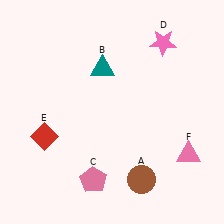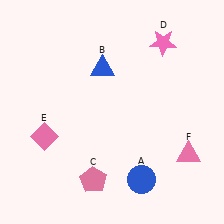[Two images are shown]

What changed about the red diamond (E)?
In Image 1, E is red. In Image 2, it changed to pink.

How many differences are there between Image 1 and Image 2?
There are 3 differences between the two images.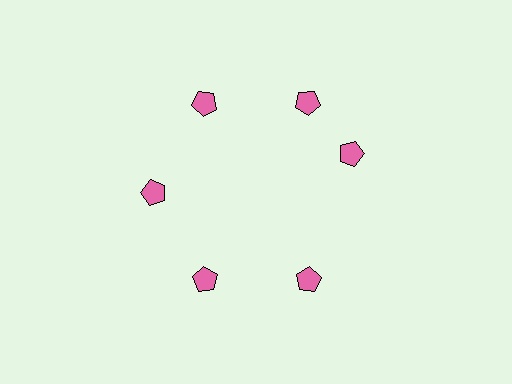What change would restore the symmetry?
The symmetry would be restored by rotating it back into even spacing with its neighbors so that all 6 pentagons sit at equal angles and equal distance from the center.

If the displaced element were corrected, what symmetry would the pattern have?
It would have 6-fold rotational symmetry — the pattern would map onto itself every 60 degrees.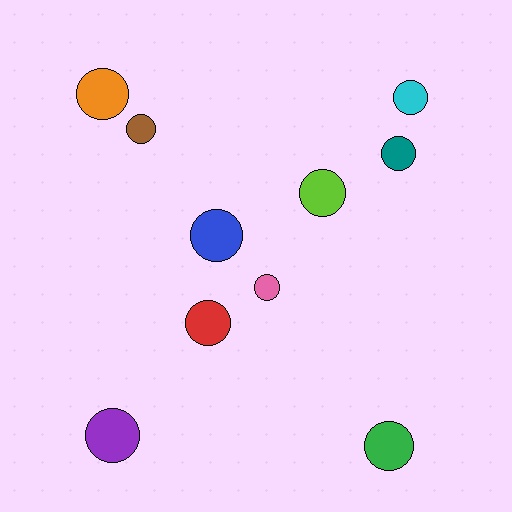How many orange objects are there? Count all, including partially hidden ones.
There is 1 orange object.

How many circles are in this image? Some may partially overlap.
There are 10 circles.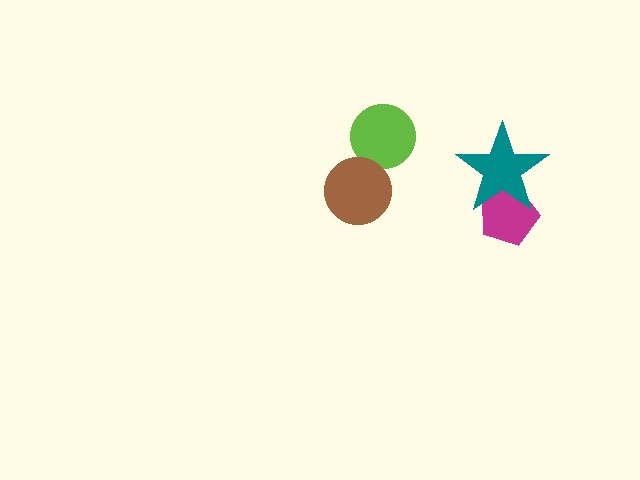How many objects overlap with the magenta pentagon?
1 object overlaps with the magenta pentagon.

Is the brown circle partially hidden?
No, no other shape covers it.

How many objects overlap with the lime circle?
0 objects overlap with the lime circle.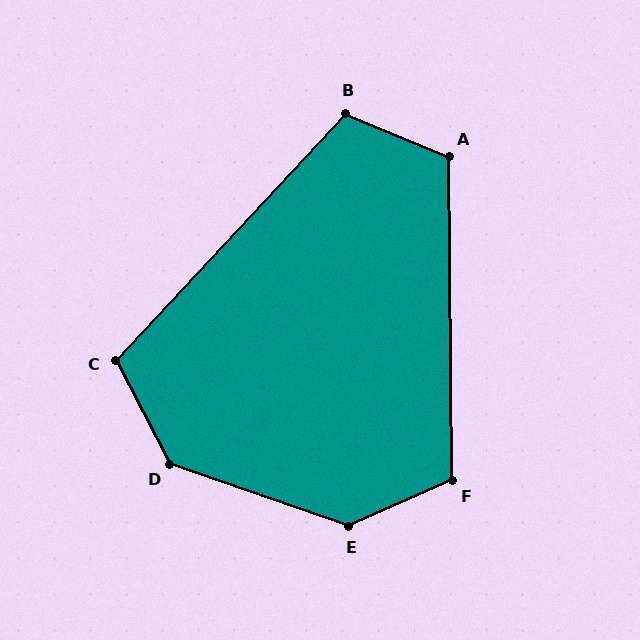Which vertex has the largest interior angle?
E, at approximately 137 degrees.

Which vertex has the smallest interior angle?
C, at approximately 110 degrees.